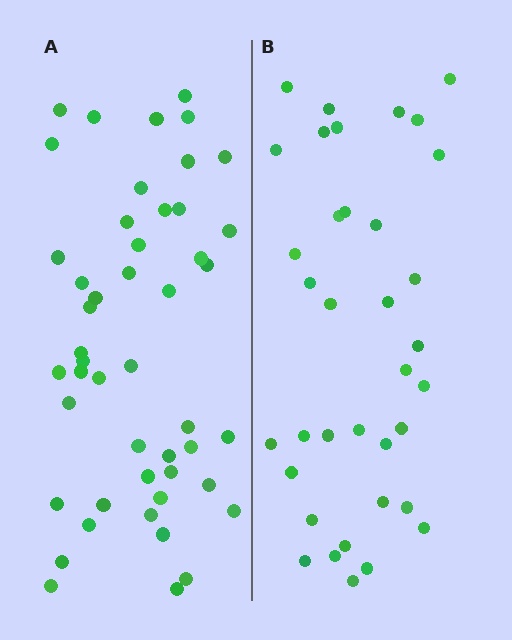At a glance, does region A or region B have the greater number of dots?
Region A (the left region) has more dots.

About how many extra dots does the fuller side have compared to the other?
Region A has roughly 12 or so more dots than region B.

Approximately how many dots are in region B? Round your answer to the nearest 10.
About 40 dots. (The exact count is 36, which rounds to 40.)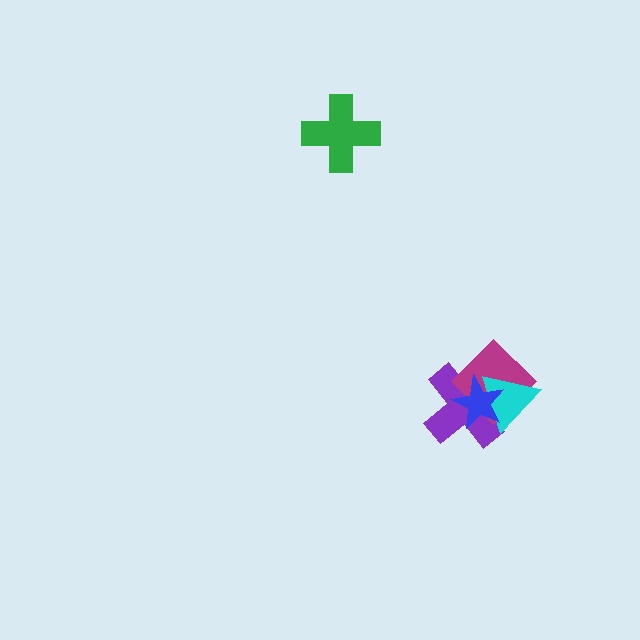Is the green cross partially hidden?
No, no other shape covers it.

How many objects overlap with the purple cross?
3 objects overlap with the purple cross.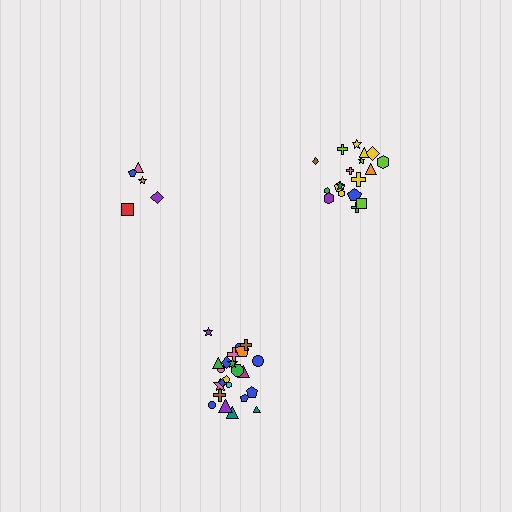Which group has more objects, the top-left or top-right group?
The top-right group.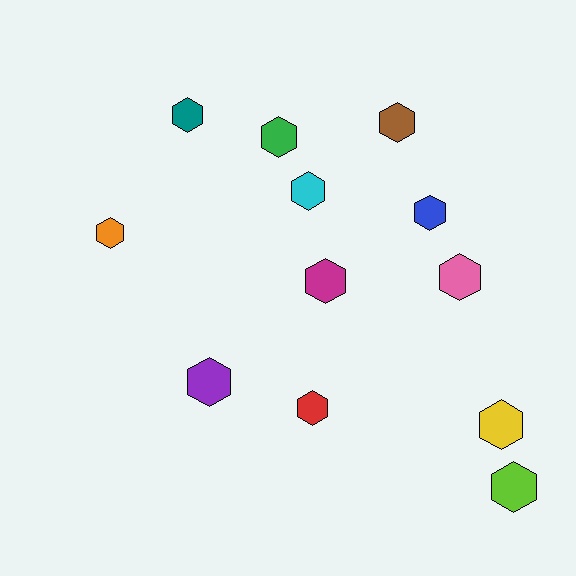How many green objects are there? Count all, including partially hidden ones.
There is 1 green object.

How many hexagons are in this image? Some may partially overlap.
There are 12 hexagons.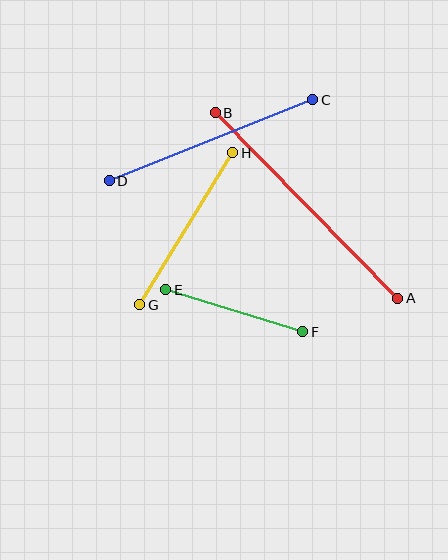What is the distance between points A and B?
The distance is approximately 260 pixels.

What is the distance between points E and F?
The distance is approximately 143 pixels.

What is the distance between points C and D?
The distance is approximately 219 pixels.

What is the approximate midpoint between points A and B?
The midpoint is at approximately (307, 205) pixels.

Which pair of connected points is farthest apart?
Points A and B are farthest apart.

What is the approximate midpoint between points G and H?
The midpoint is at approximately (186, 229) pixels.